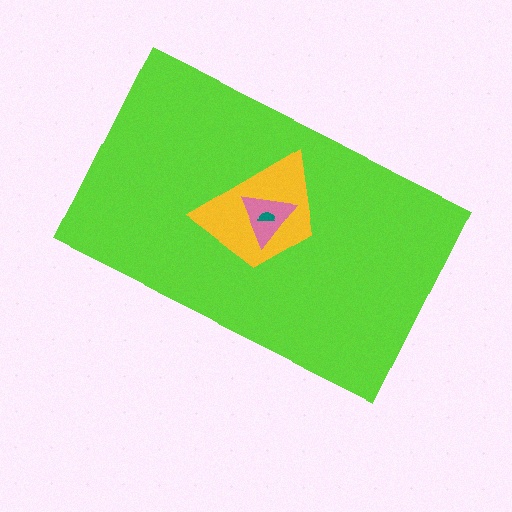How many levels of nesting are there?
4.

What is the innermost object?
The teal semicircle.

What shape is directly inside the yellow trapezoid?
The pink triangle.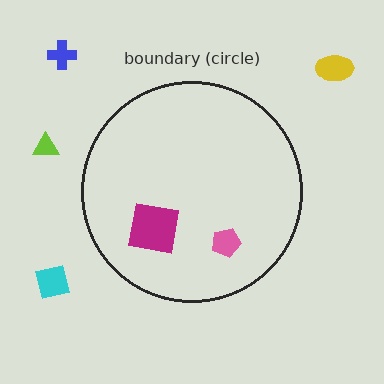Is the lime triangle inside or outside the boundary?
Outside.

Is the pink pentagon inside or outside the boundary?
Inside.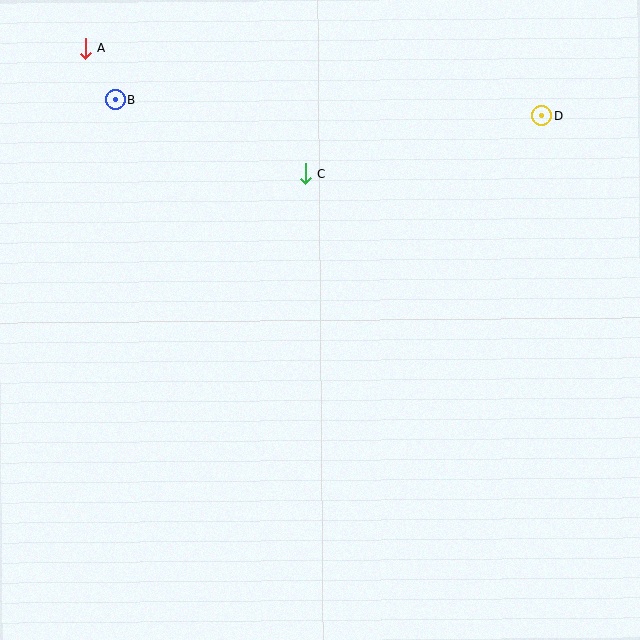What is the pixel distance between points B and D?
The distance between B and D is 427 pixels.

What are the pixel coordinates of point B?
Point B is at (115, 99).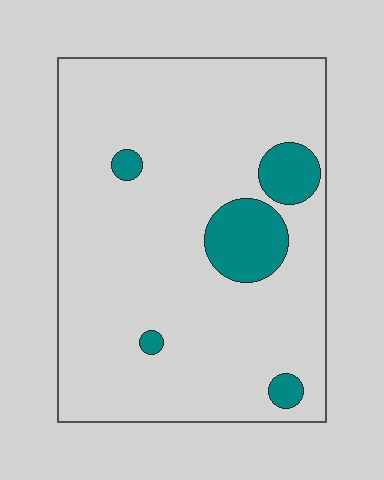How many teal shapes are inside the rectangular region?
5.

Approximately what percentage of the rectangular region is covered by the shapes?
Approximately 10%.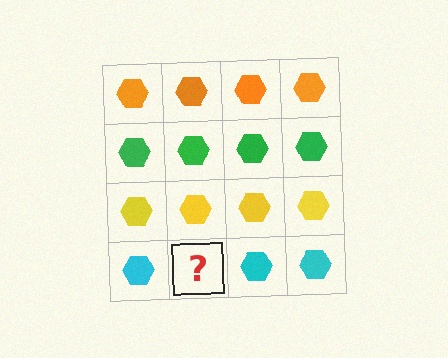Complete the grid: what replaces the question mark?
The question mark should be replaced with a cyan hexagon.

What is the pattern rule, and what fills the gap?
The rule is that each row has a consistent color. The gap should be filled with a cyan hexagon.